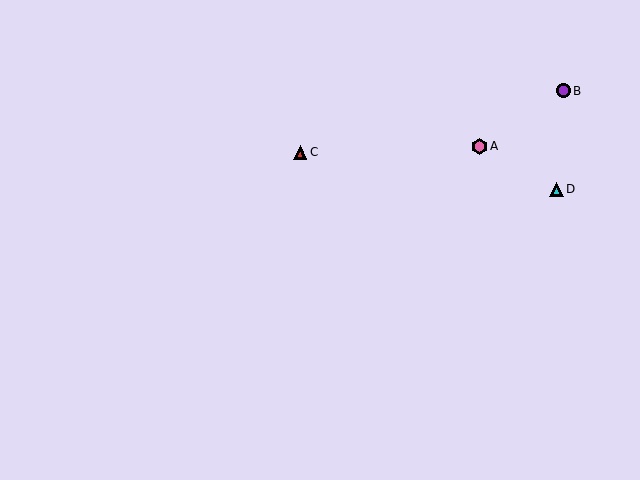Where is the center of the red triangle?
The center of the red triangle is at (300, 152).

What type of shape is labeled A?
Shape A is a pink hexagon.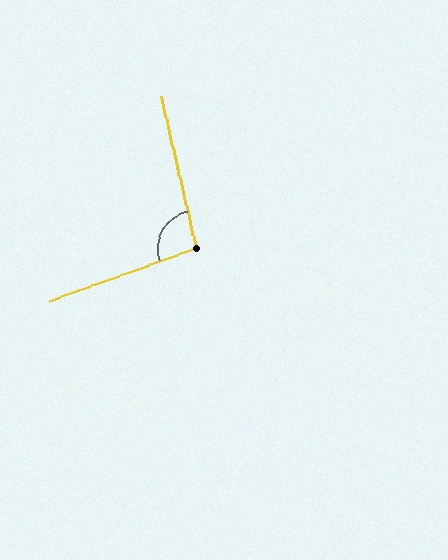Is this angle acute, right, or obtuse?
It is obtuse.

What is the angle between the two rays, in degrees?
Approximately 97 degrees.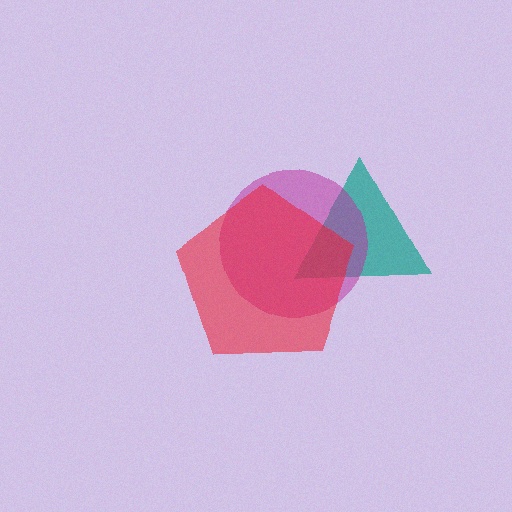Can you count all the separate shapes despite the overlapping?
Yes, there are 3 separate shapes.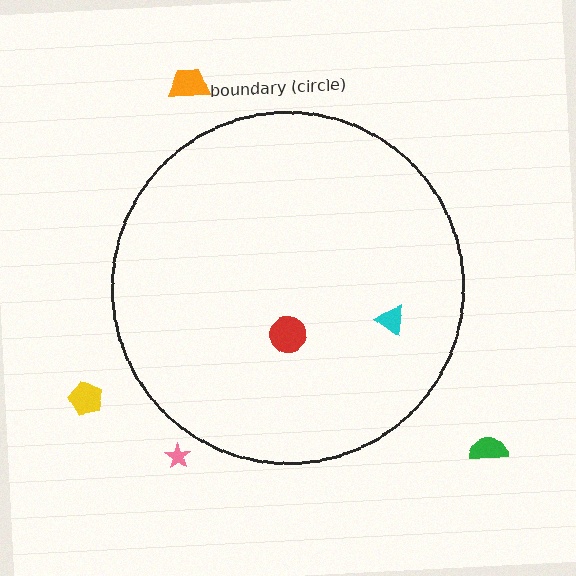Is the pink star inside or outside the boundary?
Outside.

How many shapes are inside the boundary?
2 inside, 4 outside.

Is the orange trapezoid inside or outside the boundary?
Outside.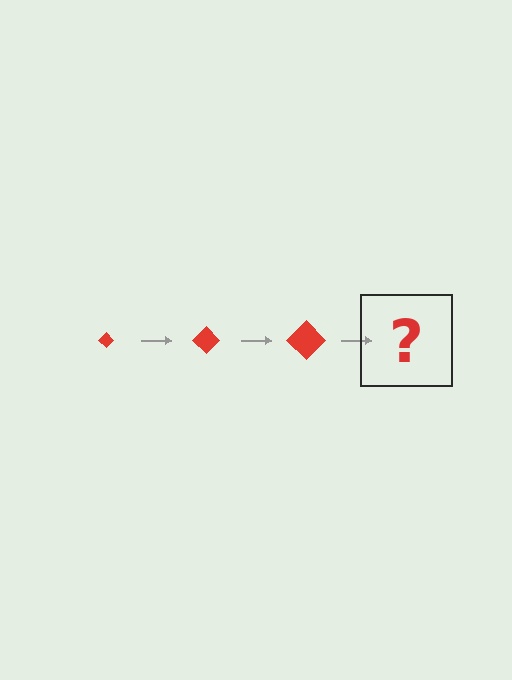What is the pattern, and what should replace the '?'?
The pattern is that the diamond gets progressively larger each step. The '?' should be a red diamond, larger than the previous one.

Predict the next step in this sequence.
The next step is a red diamond, larger than the previous one.